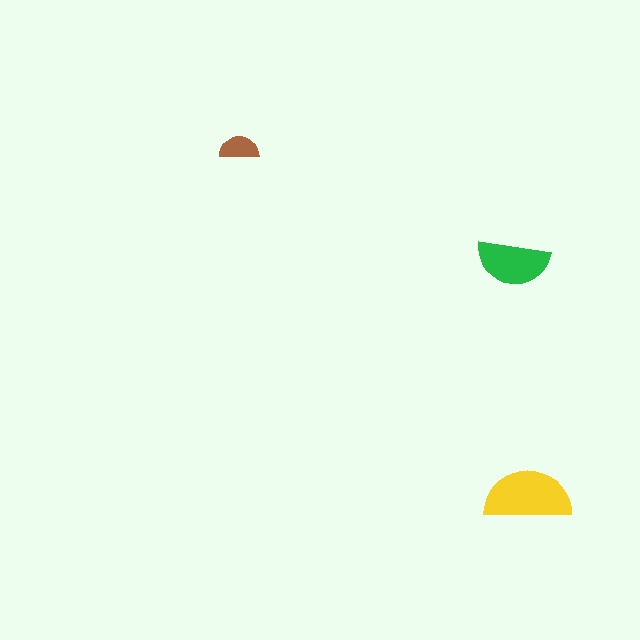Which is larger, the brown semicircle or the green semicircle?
The green one.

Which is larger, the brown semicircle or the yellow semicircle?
The yellow one.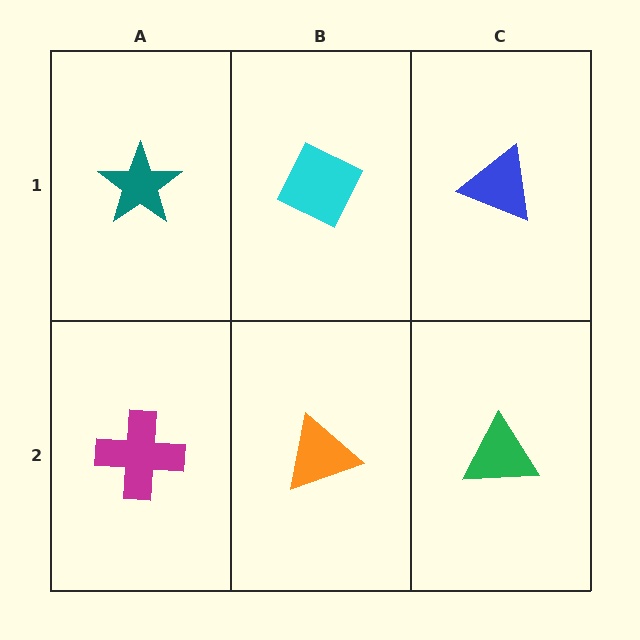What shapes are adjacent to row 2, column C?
A blue triangle (row 1, column C), an orange triangle (row 2, column B).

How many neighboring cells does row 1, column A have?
2.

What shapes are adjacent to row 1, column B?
An orange triangle (row 2, column B), a teal star (row 1, column A), a blue triangle (row 1, column C).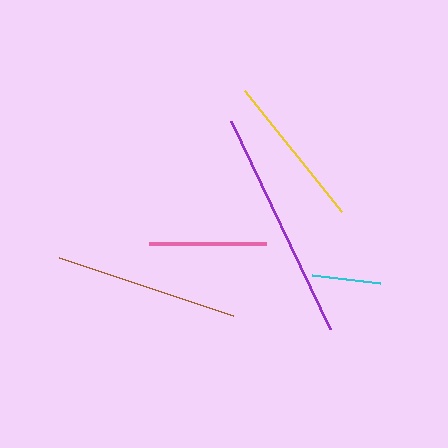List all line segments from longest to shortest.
From longest to shortest: purple, brown, yellow, pink, cyan.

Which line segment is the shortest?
The cyan line is the shortest at approximately 68 pixels.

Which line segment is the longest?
The purple line is the longest at approximately 230 pixels.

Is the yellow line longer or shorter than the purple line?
The purple line is longer than the yellow line.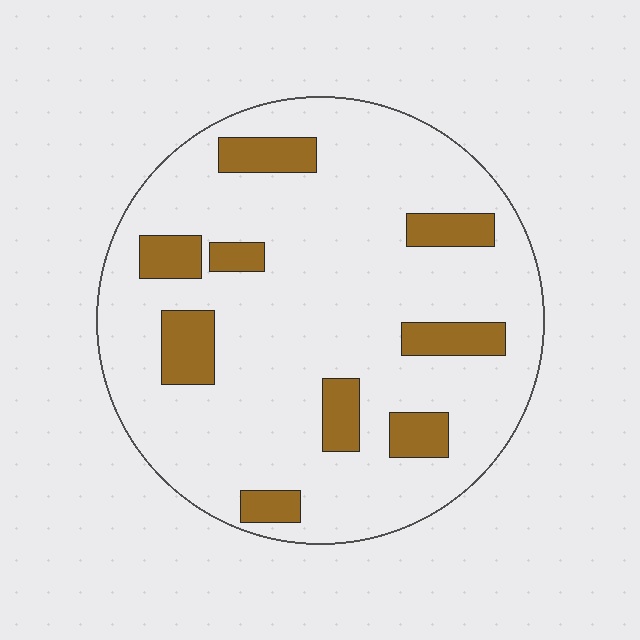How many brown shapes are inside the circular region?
9.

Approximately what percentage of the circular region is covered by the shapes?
Approximately 15%.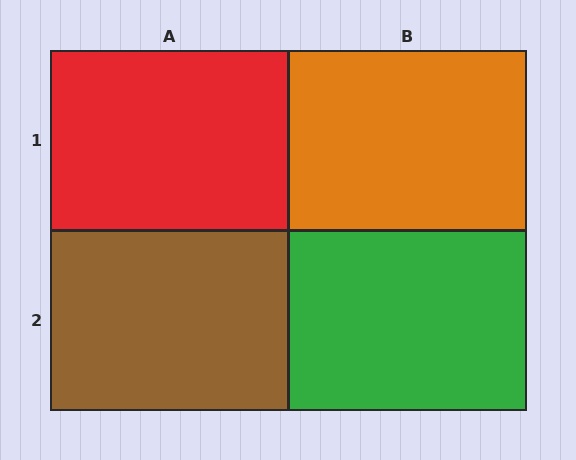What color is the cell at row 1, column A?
Red.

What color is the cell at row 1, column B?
Orange.